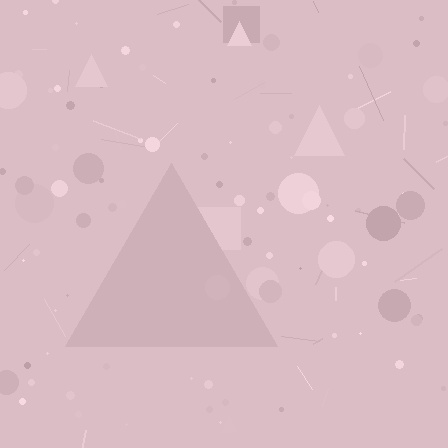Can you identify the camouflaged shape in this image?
The camouflaged shape is a triangle.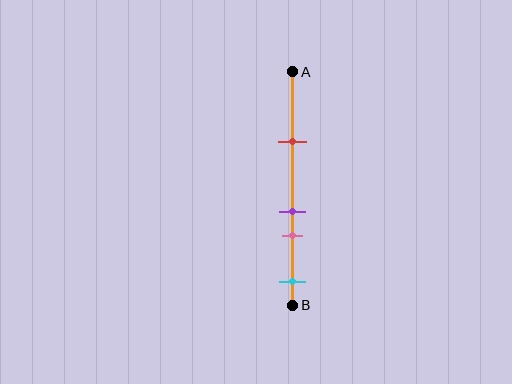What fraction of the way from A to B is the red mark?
The red mark is approximately 30% (0.3) of the way from A to B.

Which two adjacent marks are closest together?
The purple and pink marks are the closest adjacent pair.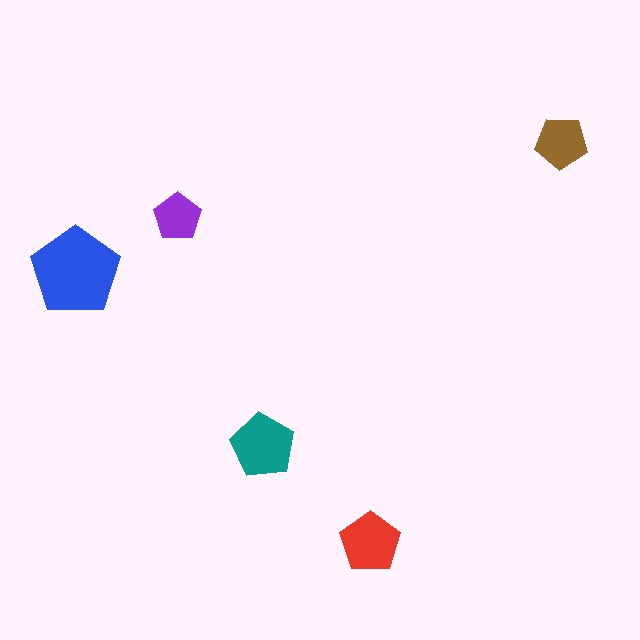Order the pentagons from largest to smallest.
the blue one, the teal one, the red one, the brown one, the purple one.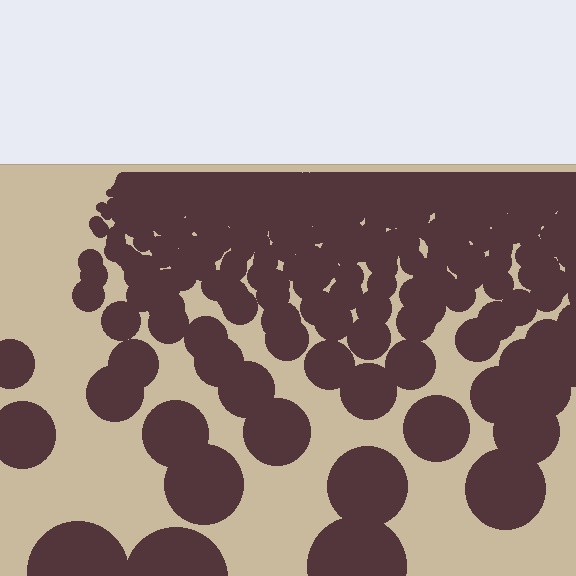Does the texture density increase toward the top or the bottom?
Density increases toward the top.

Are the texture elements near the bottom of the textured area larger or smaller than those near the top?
Larger. Near the bottom, elements are closer to the viewer and appear at a bigger on-screen size.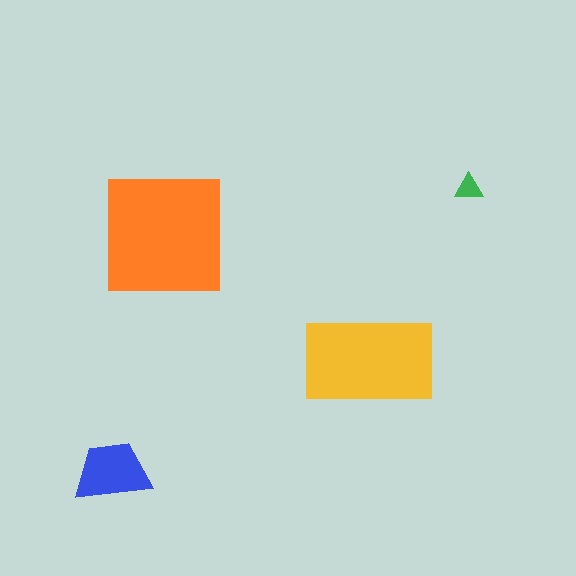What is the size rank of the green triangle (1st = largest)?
4th.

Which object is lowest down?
The blue trapezoid is bottommost.